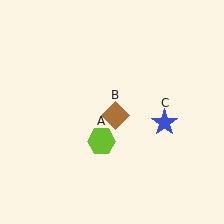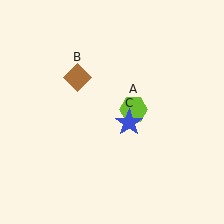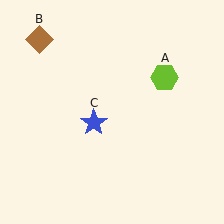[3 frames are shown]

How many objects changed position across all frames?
3 objects changed position: lime hexagon (object A), brown diamond (object B), blue star (object C).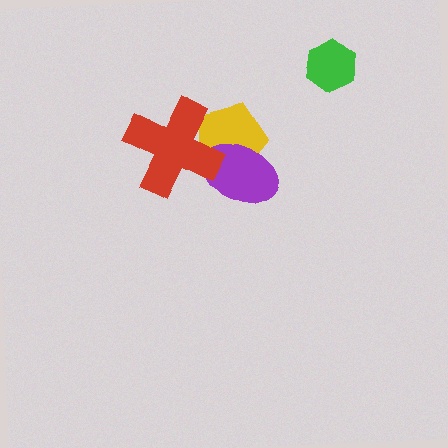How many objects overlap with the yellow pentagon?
2 objects overlap with the yellow pentagon.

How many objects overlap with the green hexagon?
0 objects overlap with the green hexagon.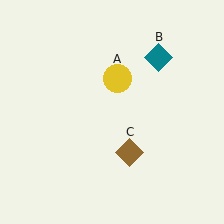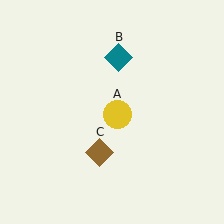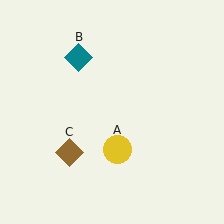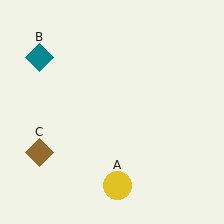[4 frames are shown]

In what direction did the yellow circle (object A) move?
The yellow circle (object A) moved down.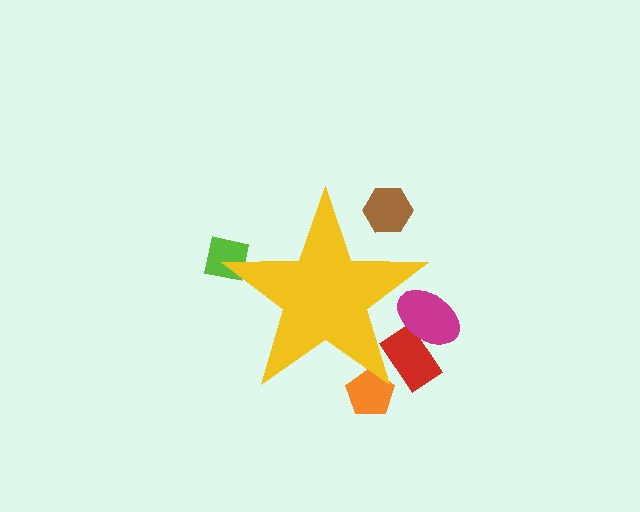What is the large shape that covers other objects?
A yellow star.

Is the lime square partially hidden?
Yes, the lime square is partially hidden behind the yellow star.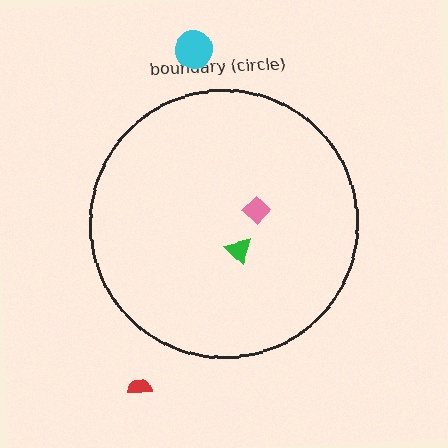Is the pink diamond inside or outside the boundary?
Inside.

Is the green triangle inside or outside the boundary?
Inside.